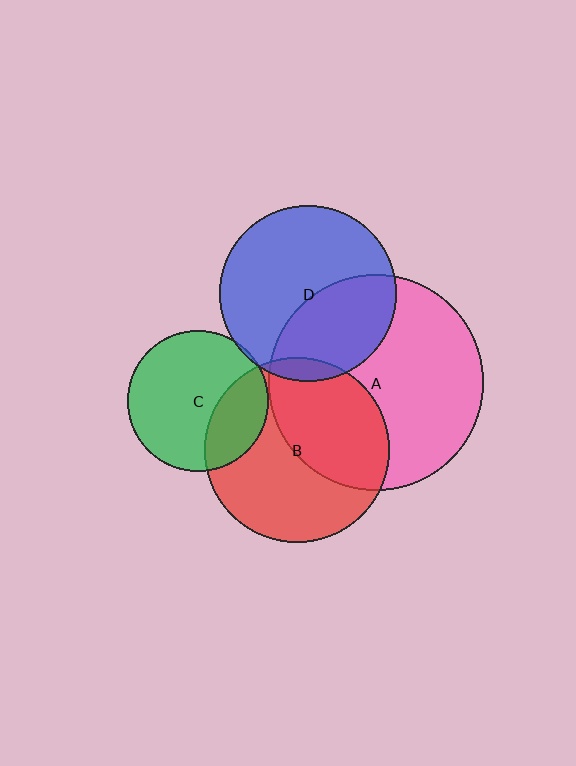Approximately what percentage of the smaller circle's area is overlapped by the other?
Approximately 5%.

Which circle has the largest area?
Circle A (pink).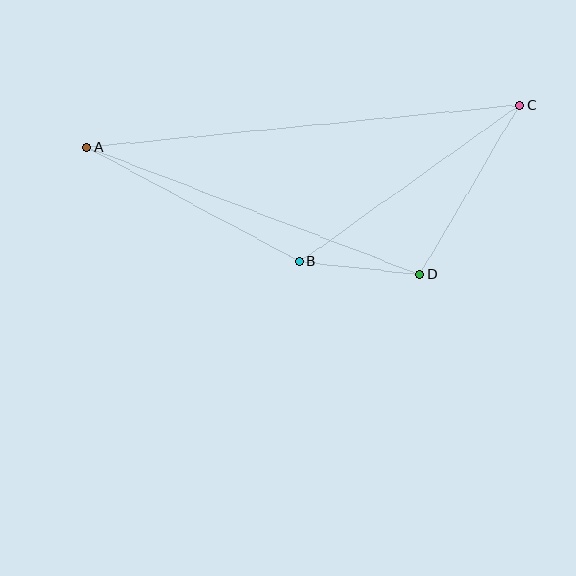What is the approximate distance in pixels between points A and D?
The distance between A and D is approximately 356 pixels.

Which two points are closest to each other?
Points B and D are closest to each other.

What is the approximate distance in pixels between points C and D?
The distance between C and D is approximately 197 pixels.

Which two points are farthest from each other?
Points A and C are farthest from each other.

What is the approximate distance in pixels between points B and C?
The distance between B and C is approximately 270 pixels.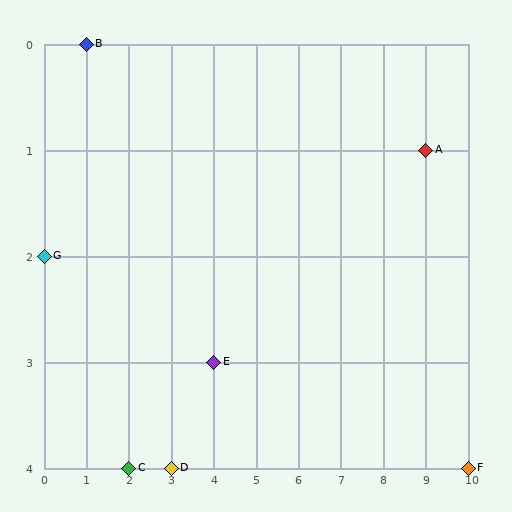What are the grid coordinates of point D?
Point D is at grid coordinates (3, 4).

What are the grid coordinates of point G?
Point G is at grid coordinates (0, 2).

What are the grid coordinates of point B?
Point B is at grid coordinates (1, 0).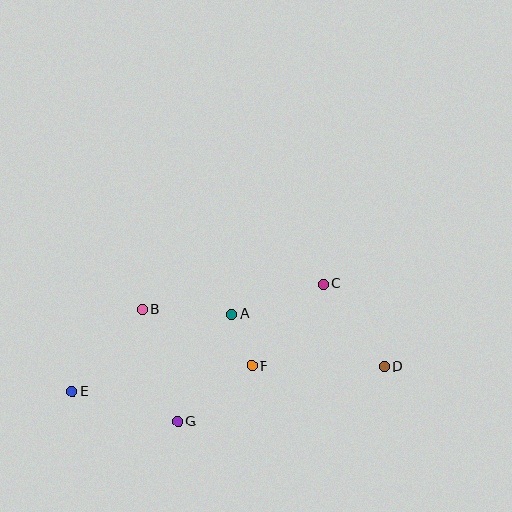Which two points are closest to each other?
Points A and F are closest to each other.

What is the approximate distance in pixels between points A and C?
The distance between A and C is approximately 96 pixels.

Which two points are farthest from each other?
Points D and E are farthest from each other.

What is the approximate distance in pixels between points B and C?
The distance between B and C is approximately 183 pixels.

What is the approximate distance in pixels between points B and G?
The distance between B and G is approximately 117 pixels.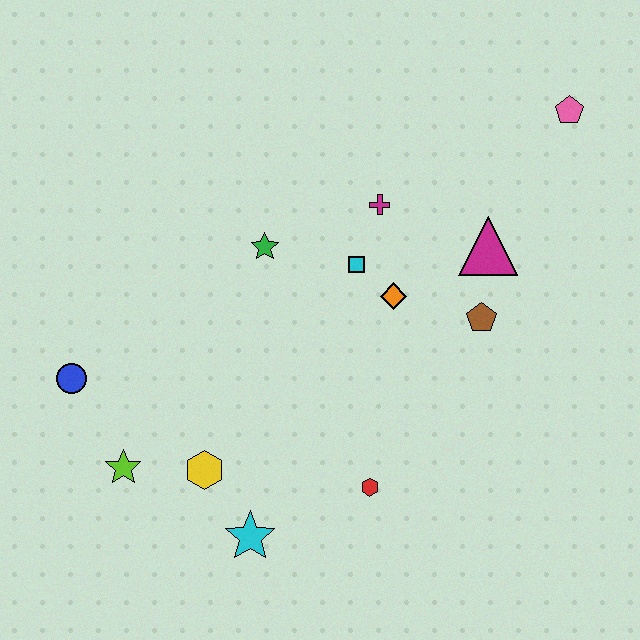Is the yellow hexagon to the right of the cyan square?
No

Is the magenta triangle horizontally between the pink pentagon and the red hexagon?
Yes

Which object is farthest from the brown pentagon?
The blue circle is farthest from the brown pentagon.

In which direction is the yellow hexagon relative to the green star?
The yellow hexagon is below the green star.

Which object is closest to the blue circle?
The lime star is closest to the blue circle.